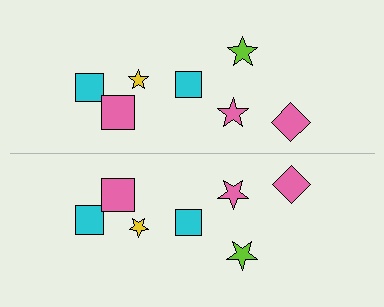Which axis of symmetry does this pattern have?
The pattern has a horizontal axis of symmetry running through the center of the image.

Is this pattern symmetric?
Yes, this pattern has bilateral (reflection) symmetry.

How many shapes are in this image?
There are 14 shapes in this image.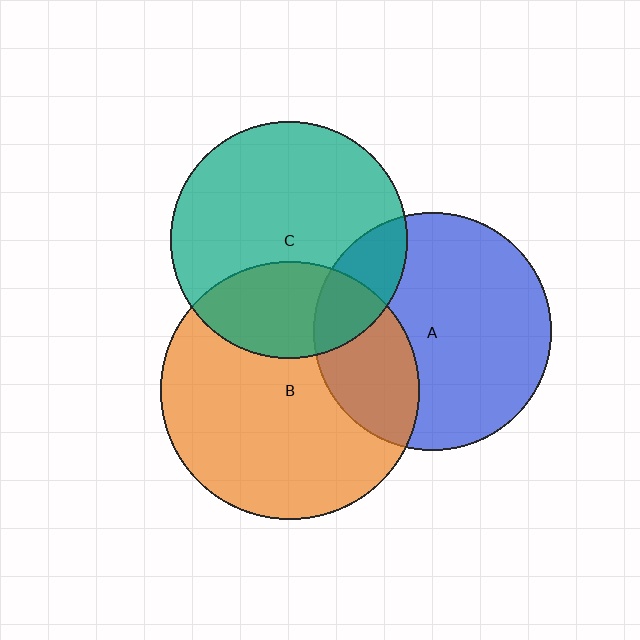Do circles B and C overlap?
Yes.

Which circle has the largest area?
Circle B (orange).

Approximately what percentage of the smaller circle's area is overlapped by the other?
Approximately 30%.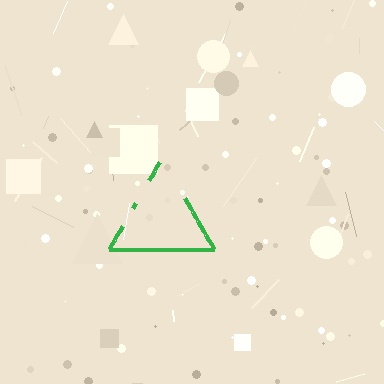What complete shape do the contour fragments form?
The contour fragments form a triangle.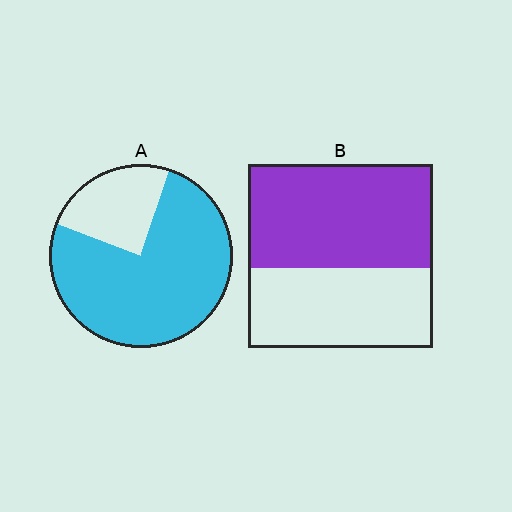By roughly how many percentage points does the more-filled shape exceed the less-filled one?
By roughly 20 percentage points (A over B).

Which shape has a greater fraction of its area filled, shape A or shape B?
Shape A.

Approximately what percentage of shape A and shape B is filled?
A is approximately 75% and B is approximately 55%.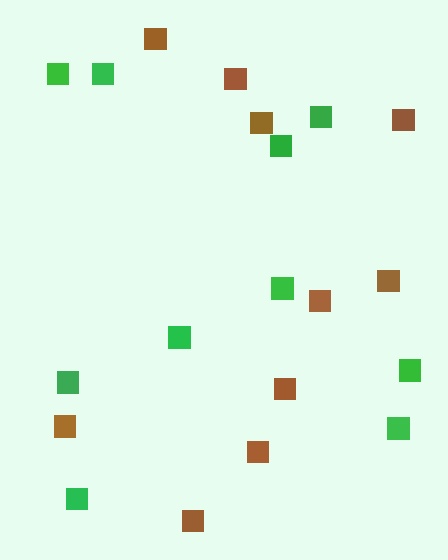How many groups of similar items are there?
There are 2 groups: one group of brown squares (10) and one group of green squares (10).